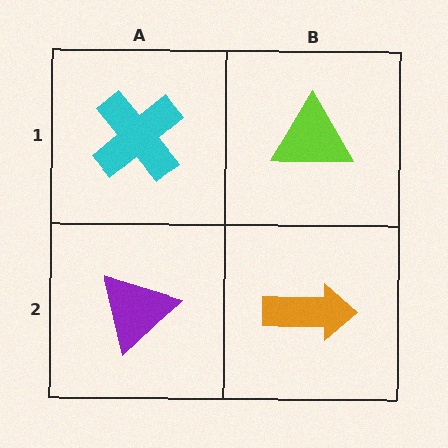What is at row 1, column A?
A cyan cross.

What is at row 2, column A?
A purple triangle.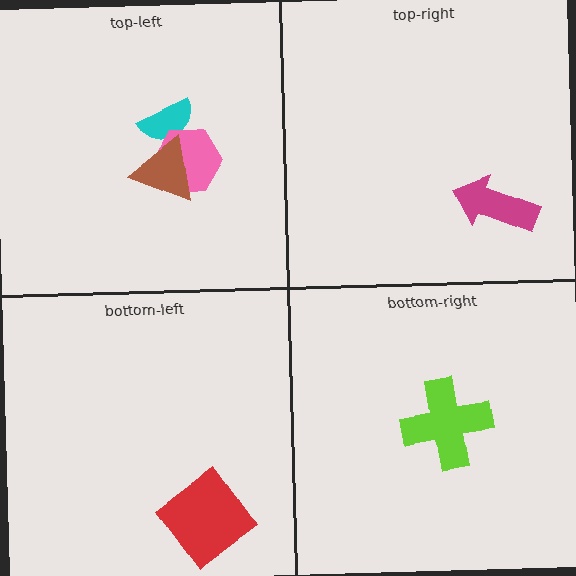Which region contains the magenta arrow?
The top-right region.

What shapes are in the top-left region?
The cyan semicircle, the pink hexagon, the brown triangle.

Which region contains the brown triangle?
The top-left region.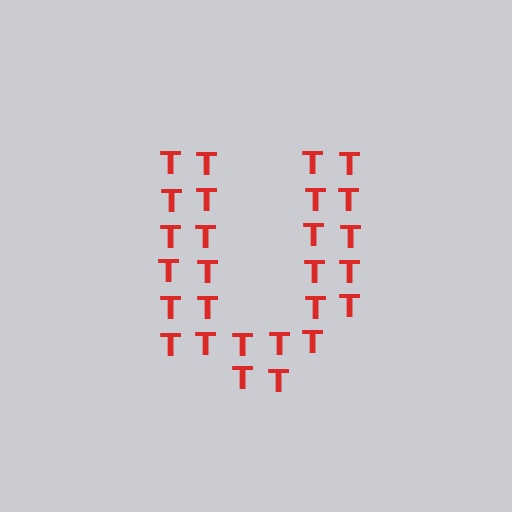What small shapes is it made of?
It is made of small letter T's.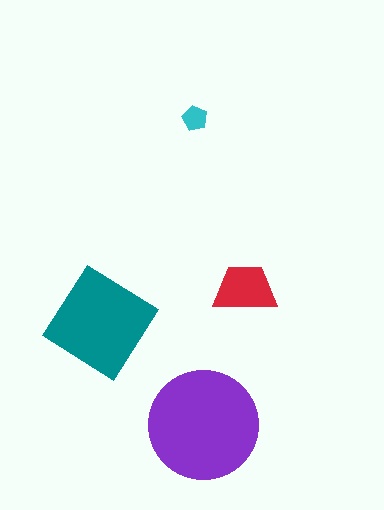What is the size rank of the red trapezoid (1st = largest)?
3rd.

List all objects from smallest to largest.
The cyan pentagon, the red trapezoid, the teal diamond, the purple circle.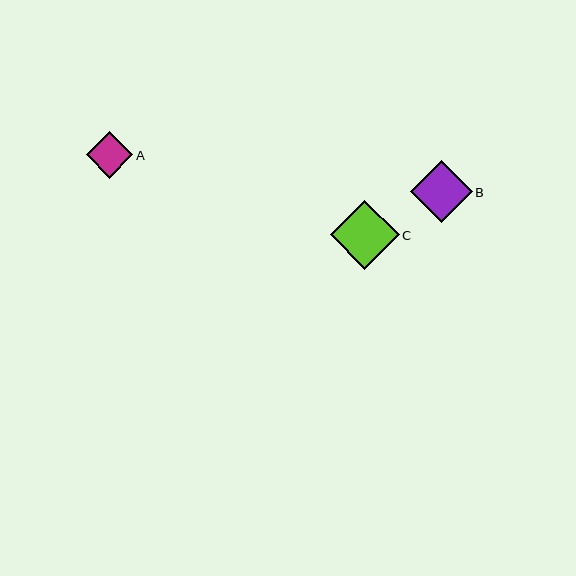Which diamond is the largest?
Diamond C is the largest with a size of approximately 69 pixels.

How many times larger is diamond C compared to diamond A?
Diamond C is approximately 1.5 times the size of diamond A.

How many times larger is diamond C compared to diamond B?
Diamond C is approximately 1.1 times the size of diamond B.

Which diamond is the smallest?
Diamond A is the smallest with a size of approximately 46 pixels.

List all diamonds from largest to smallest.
From largest to smallest: C, B, A.